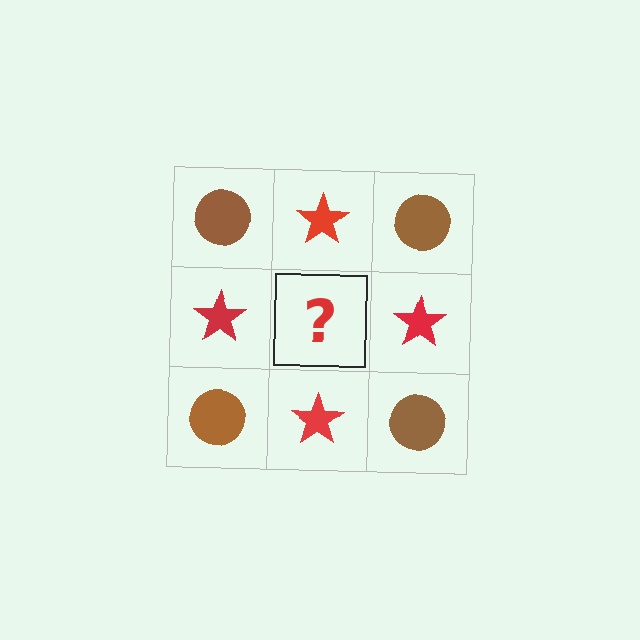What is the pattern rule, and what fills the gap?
The rule is that it alternates brown circle and red star in a checkerboard pattern. The gap should be filled with a brown circle.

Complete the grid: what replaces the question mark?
The question mark should be replaced with a brown circle.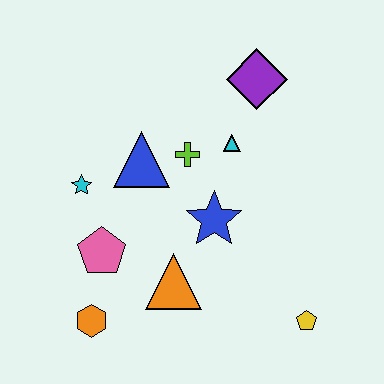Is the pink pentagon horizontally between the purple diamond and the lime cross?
No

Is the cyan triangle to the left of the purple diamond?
Yes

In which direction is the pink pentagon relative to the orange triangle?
The pink pentagon is to the left of the orange triangle.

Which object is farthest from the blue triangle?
The yellow pentagon is farthest from the blue triangle.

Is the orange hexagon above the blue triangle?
No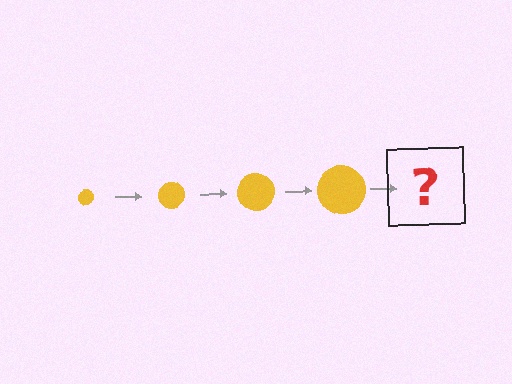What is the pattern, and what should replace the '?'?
The pattern is that the circle gets progressively larger each step. The '?' should be a yellow circle, larger than the previous one.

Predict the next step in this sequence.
The next step is a yellow circle, larger than the previous one.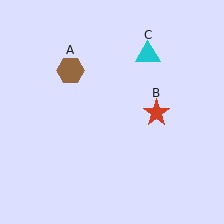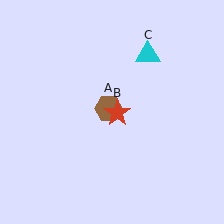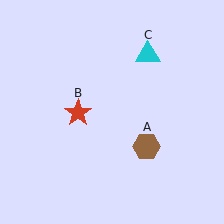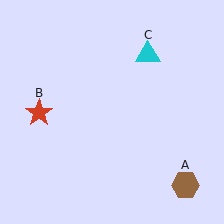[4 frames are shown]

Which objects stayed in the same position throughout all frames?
Cyan triangle (object C) remained stationary.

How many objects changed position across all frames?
2 objects changed position: brown hexagon (object A), red star (object B).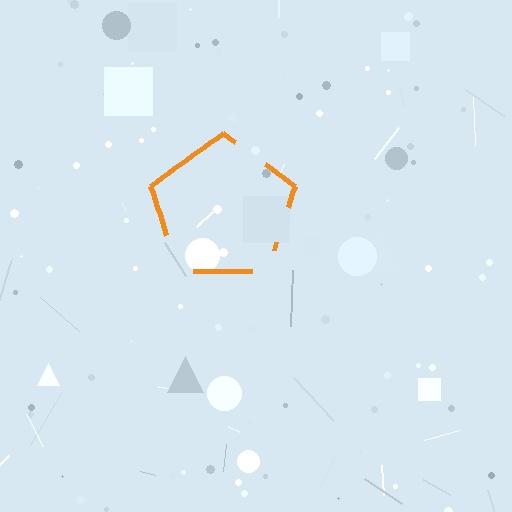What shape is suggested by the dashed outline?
The dashed outline suggests a pentagon.